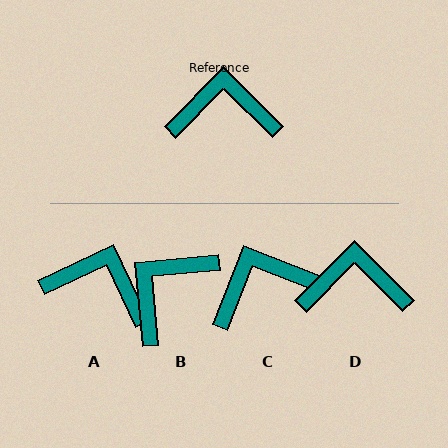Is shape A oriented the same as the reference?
No, it is off by about 20 degrees.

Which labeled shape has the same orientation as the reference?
D.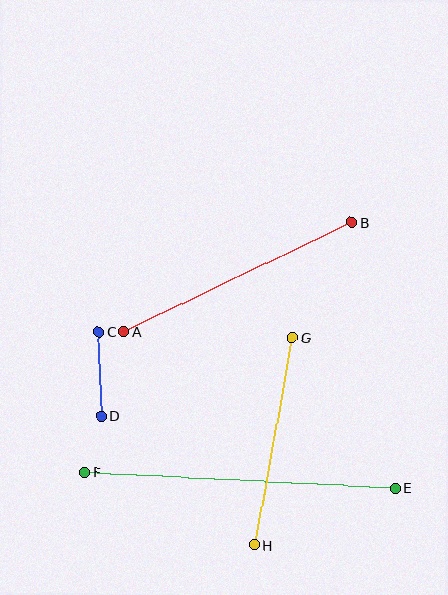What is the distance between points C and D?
The distance is approximately 84 pixels.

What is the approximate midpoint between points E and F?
The midpoint is at approximately (240, 480) pixels.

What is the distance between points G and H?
The distance is approximately 211 pixels.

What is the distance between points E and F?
The distance is approximately 310 pixels.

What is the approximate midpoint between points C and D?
The midpoint is at approximately (100, 374) pixels.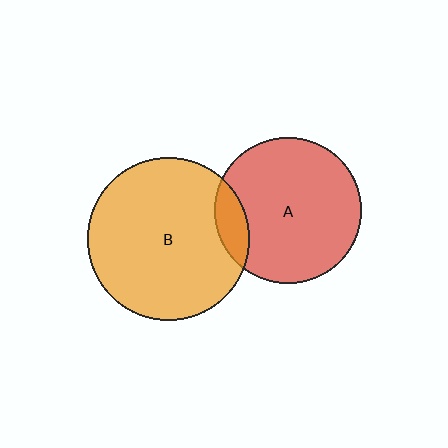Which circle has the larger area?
Circle B (orange).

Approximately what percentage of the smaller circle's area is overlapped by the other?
Approximately 10%.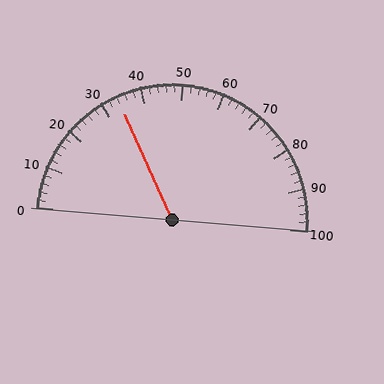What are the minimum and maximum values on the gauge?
The gauge ranges from 0 to 100.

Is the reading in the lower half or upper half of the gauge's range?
The reading is in the lower half of the range (0 to 100).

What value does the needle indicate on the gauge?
The needle indicates approximately 34.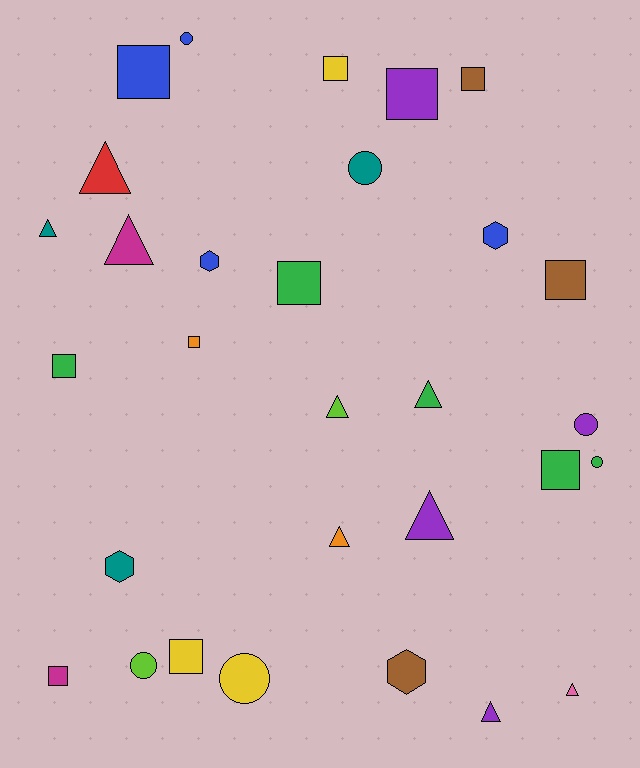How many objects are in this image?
There are 30 objects.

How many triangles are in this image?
There are 9 triangles.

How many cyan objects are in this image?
There are no cyan objects.